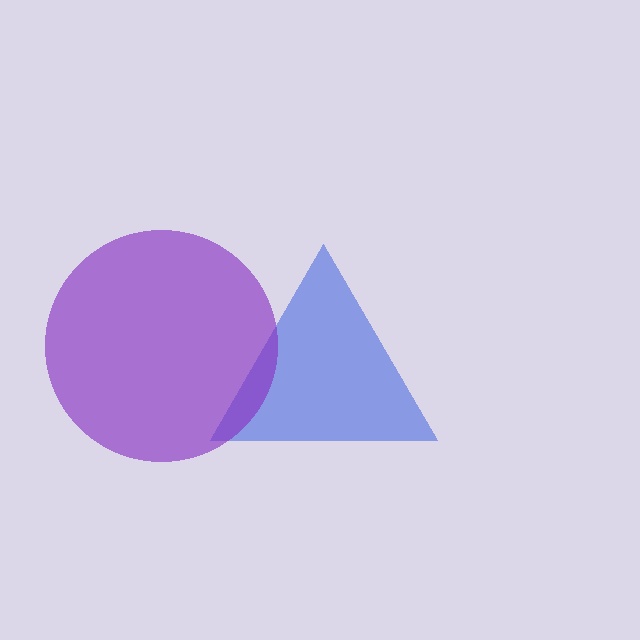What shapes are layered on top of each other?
The layered shapes are: a blue triangle, a purple circle.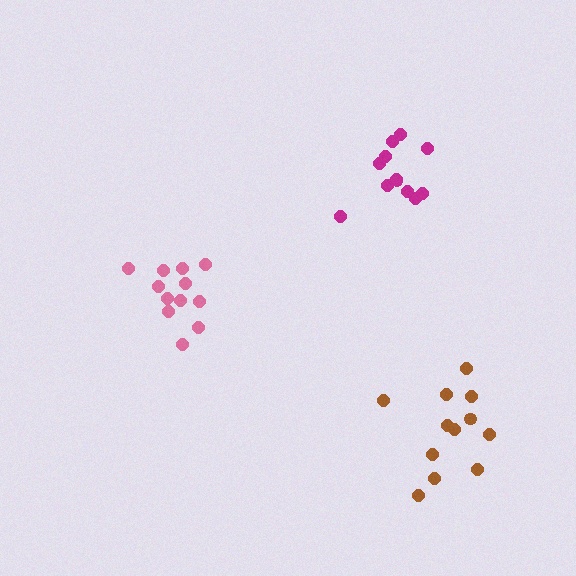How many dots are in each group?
Group 1: 12 dots, Group 2: 12 dots, Group 3: 12 dots (36 total).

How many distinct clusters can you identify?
There are 3 distinct clusters.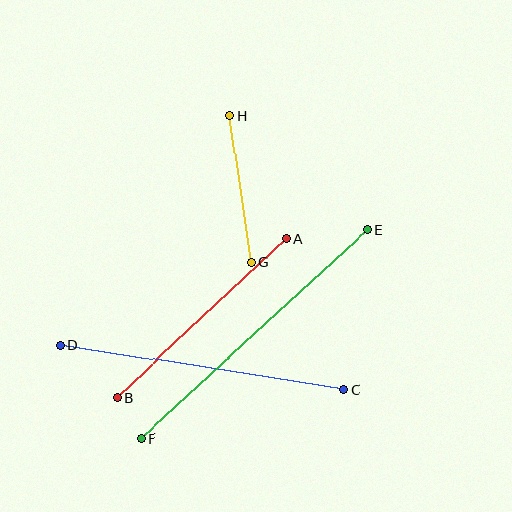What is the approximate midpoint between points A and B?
The midpoint is at approximately (202, 318) pixels.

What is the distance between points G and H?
The distance is approximately 148 pixels.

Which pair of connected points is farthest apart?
Points E and F are farthest apart.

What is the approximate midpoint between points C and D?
The midpoint is at approximately (202, 367) pixels.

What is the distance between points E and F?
The distance is approximately 307 pixels.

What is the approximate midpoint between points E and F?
The midpoint is at approximately (254, 334) pixels.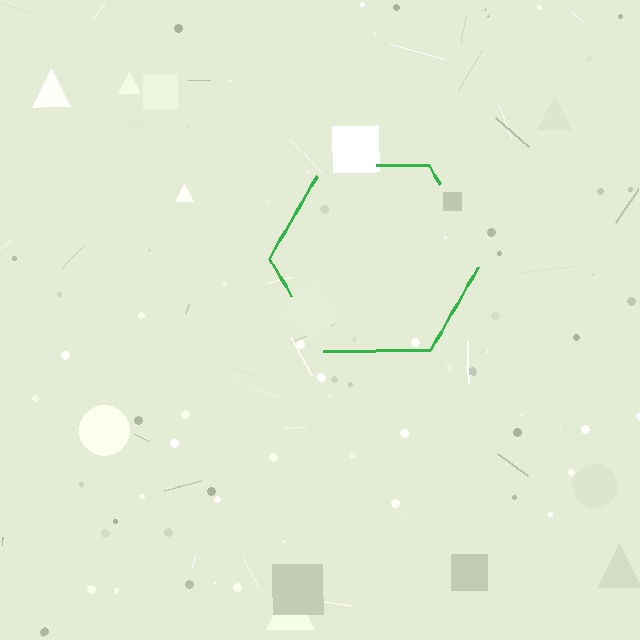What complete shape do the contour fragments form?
The contour fragments form a hexagon.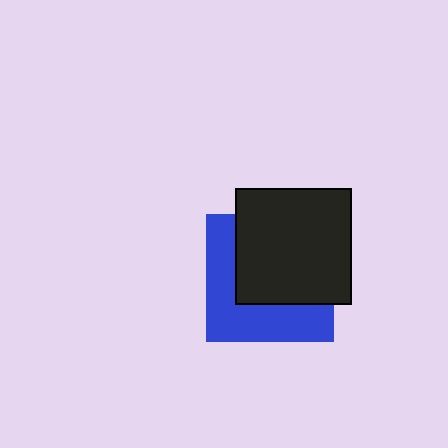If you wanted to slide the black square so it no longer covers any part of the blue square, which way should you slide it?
Slide it toward the upper-right — that is the most direct way to separate the two shapes.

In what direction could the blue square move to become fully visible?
The blue square could move toward the lower-left. That would shift it out from behind the black square entirely.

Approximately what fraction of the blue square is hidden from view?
Roughly 55% of the blue square is hidden behind the black square.